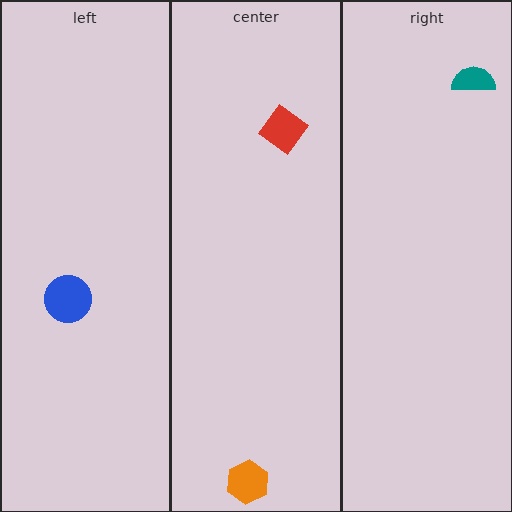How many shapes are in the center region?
2.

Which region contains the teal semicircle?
The right region.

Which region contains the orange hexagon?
The center region.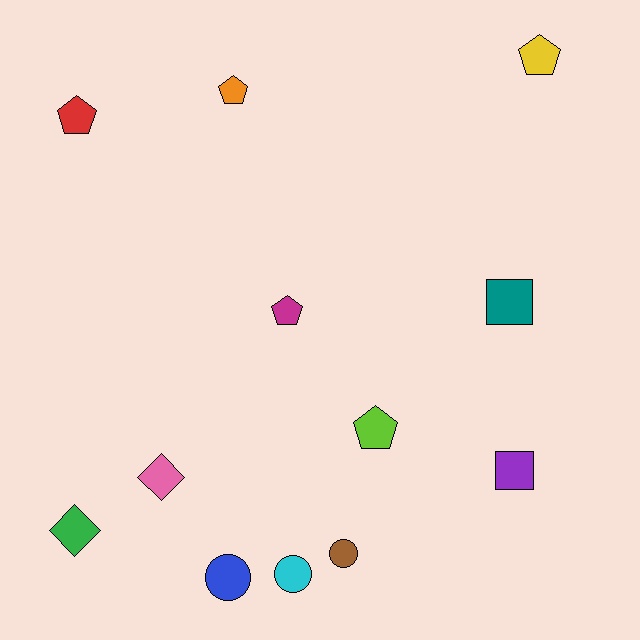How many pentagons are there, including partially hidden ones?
There are 5 pentagons.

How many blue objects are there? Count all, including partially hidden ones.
There is 1 blue object.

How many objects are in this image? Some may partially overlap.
There are 12 objects.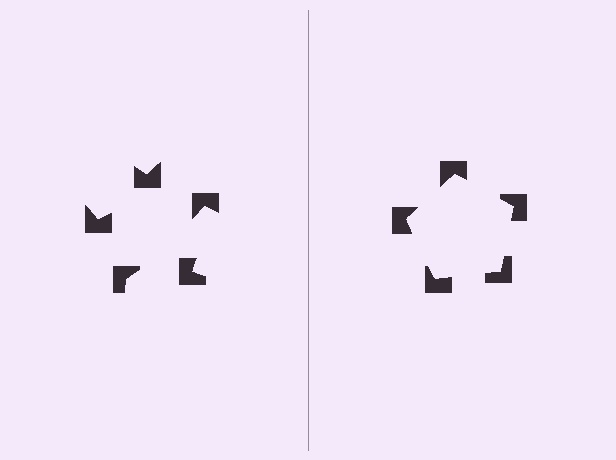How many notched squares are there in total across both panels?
10 — 5 on each side.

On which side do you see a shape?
An illusory pentagon appears on the right side. On the left side the wedge cuts are rotated, so no coherent shape forms.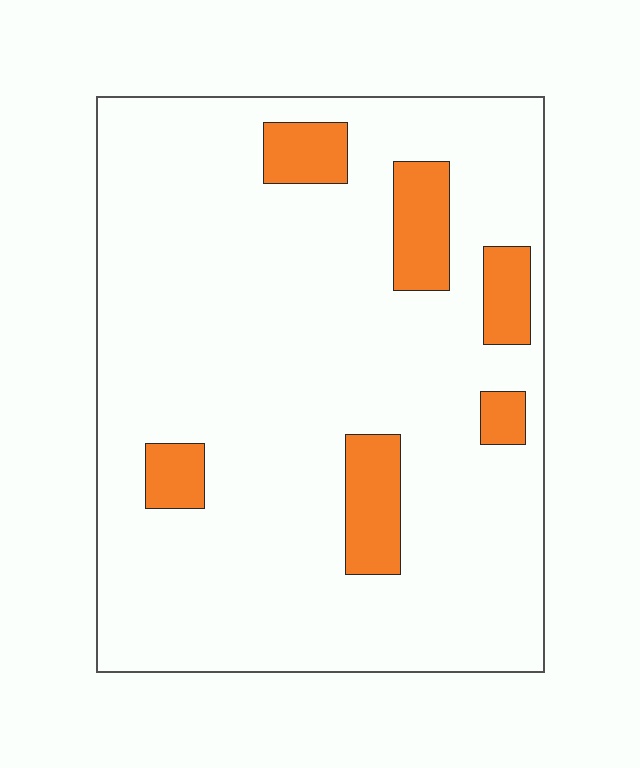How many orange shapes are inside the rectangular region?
6.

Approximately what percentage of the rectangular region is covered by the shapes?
Approximately 10%.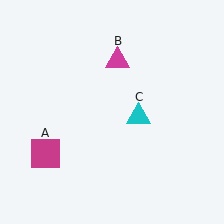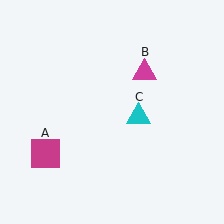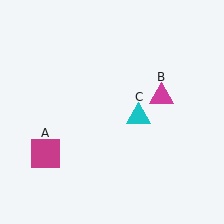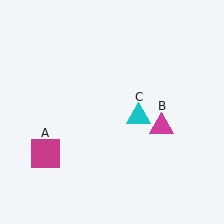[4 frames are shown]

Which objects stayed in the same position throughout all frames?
Magenta square (object A) and cyan triangle (object C) remained stationary.